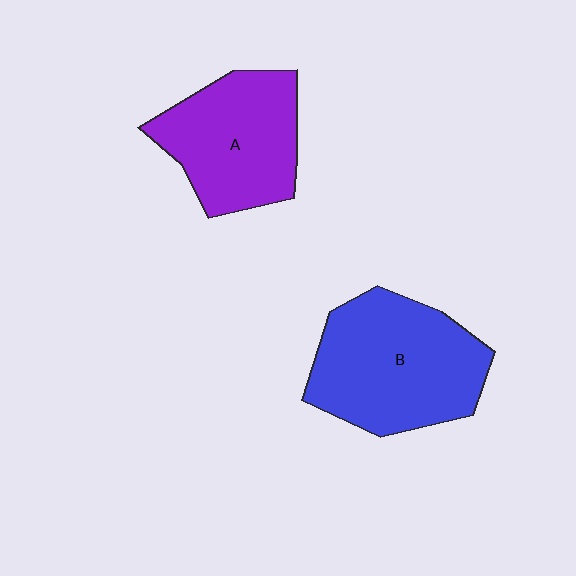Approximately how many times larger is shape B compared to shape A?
Approximately 1.2 times.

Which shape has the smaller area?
Shape A (purple).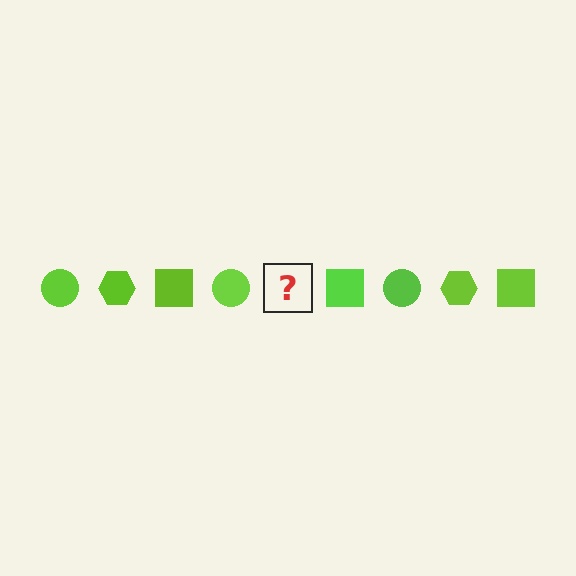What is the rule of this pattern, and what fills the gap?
The rule is that the pattern cycles through circle, hexagon, square shapes in lime. The gap should be filled with a lime hexagon.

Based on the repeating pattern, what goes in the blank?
The blank should be a lime hexagon.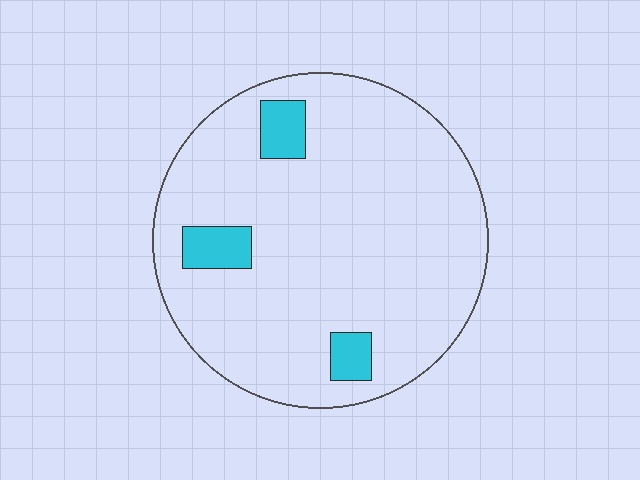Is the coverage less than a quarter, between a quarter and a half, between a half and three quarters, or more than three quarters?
Less than a quarter.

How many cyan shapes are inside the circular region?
3.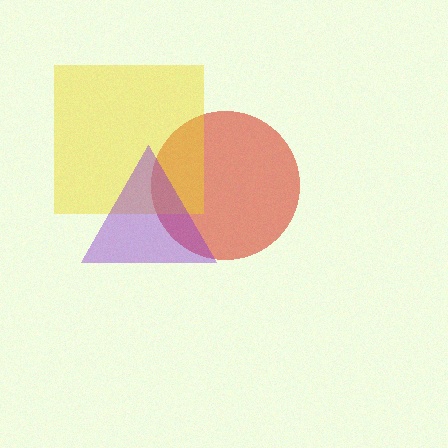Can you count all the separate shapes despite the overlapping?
Yes, there are 3 separate shapes.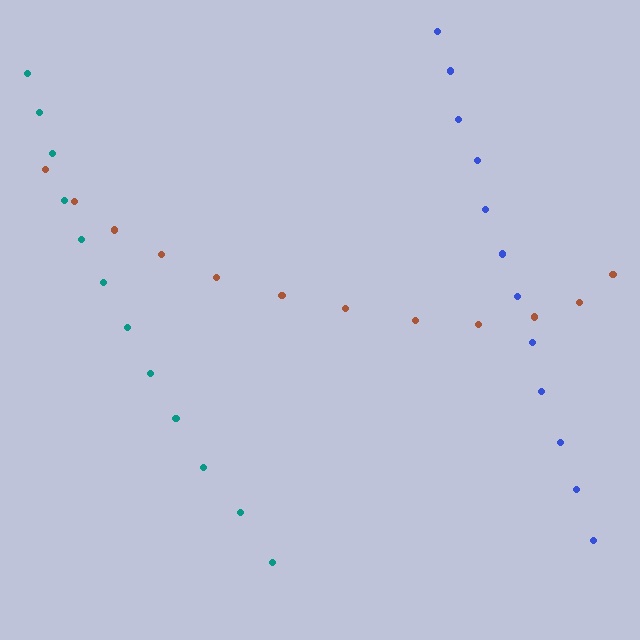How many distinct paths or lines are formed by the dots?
There are 3 distinct paths.